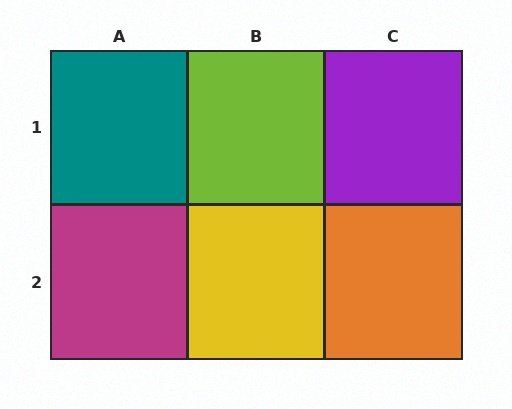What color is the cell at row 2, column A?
Magenta.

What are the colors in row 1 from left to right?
Teal, lime, purple.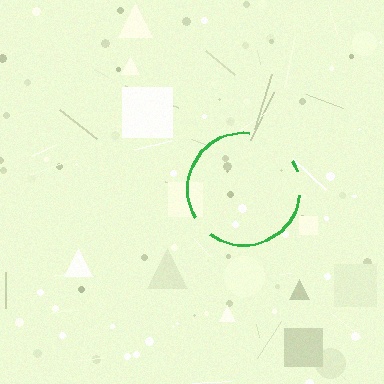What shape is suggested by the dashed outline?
The dashed outline suggests a circle.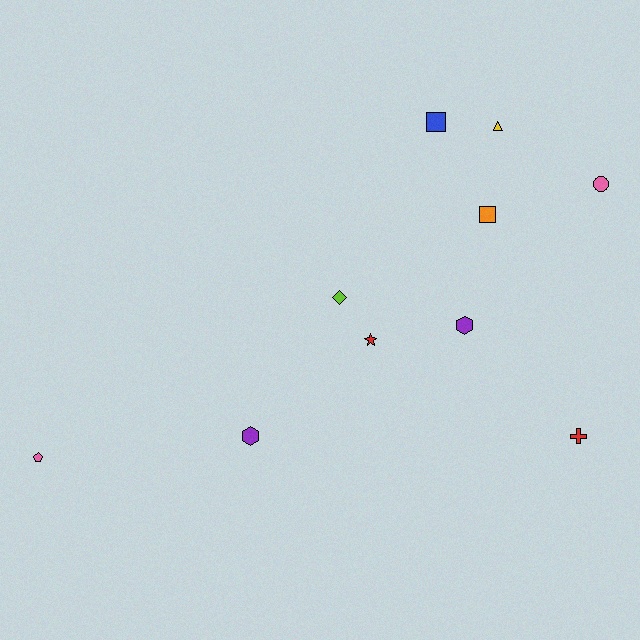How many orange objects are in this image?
There is 1 orange object.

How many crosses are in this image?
There is 1 cross.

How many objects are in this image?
There are 10 objects.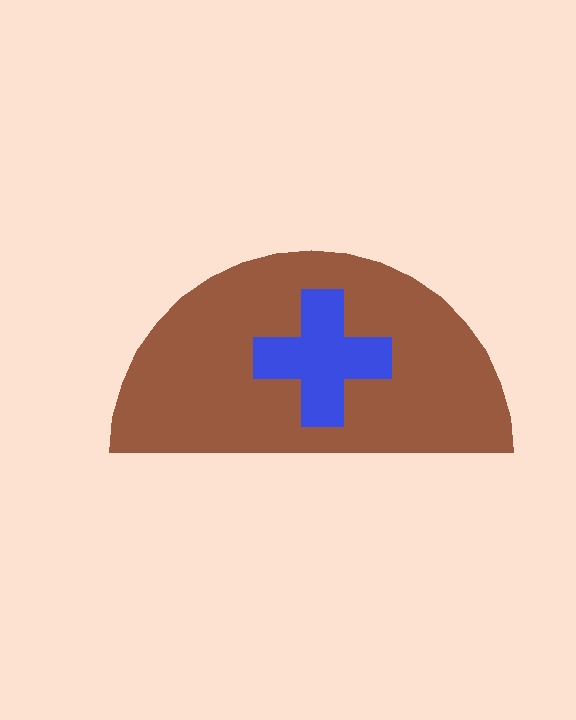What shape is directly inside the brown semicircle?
The blue cross.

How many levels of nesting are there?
2.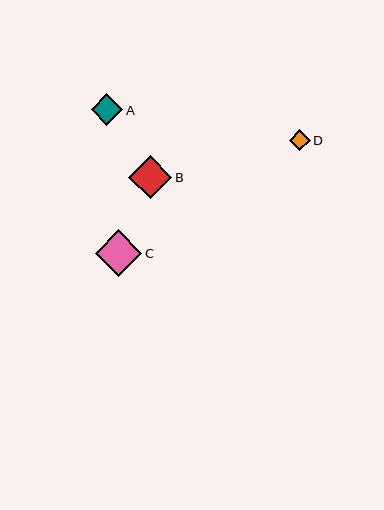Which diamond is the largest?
Diamond C is the largest with a size of approximately 47 pixels.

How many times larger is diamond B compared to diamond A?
Diamond B is approximately 1.4 times the size of diamond A.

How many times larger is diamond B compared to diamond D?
Diamond B is approximately 2.1 times the size of diamond D.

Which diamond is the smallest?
Diamond D is the smallest with a size of approximately 21 pixels.